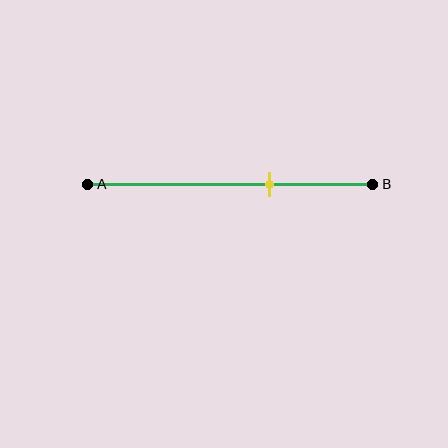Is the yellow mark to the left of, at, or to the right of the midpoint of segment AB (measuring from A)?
The yellow mark is to the right of the midpoint of segment AB.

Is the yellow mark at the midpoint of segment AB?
No, the mark is at about 65% from A, not at the 50% midpoint.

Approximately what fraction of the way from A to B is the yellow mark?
The yellow mark is approximately 65% of the way from A to B.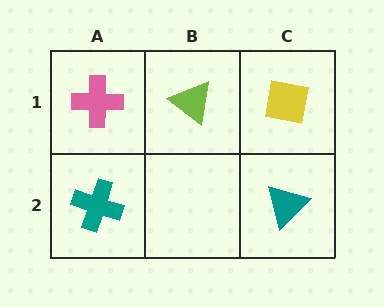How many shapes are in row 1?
3 shapes.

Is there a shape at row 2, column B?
No, that cell is empty.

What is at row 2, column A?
A teal cross.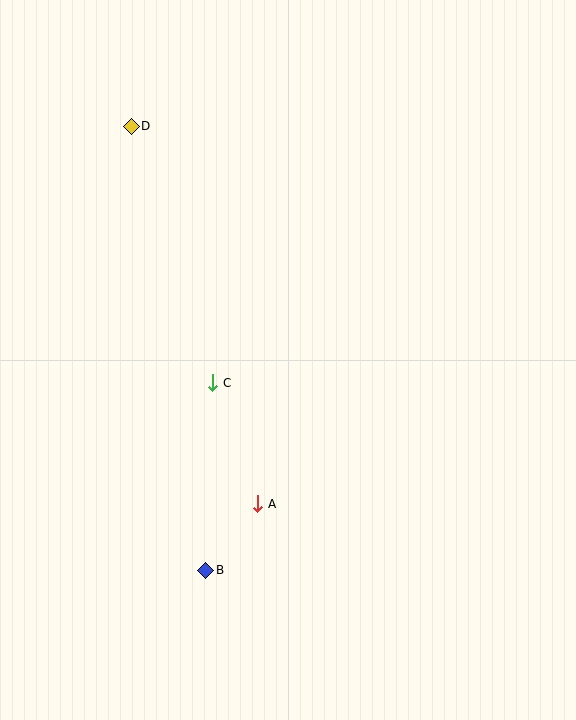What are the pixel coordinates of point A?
Point A is at (258, 504).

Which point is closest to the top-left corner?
Point D is closest to the top-left corner.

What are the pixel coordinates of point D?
Point D is at (131, 127).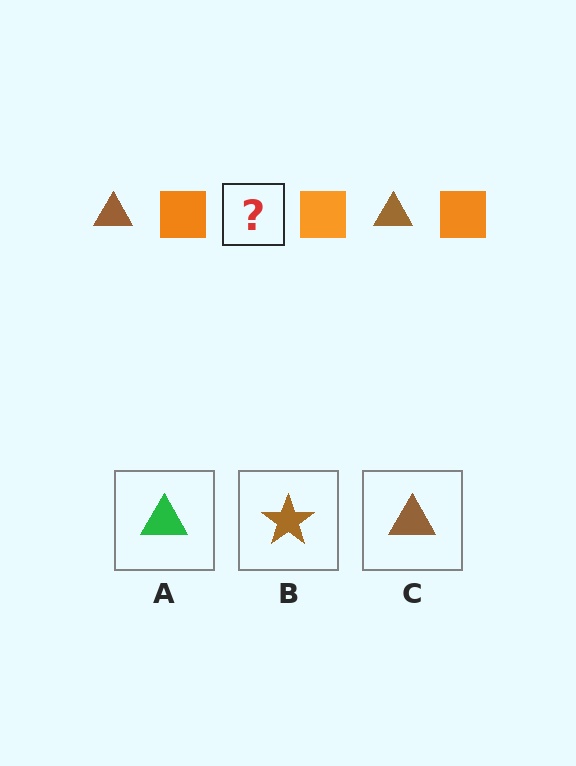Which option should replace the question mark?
Option C.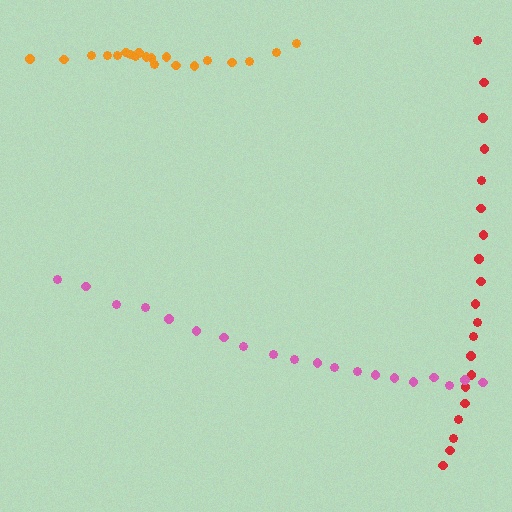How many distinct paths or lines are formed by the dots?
There are 3 distinct paths.